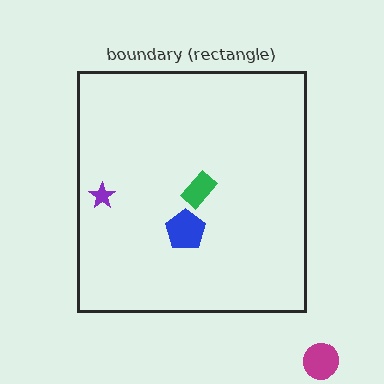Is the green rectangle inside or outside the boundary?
Inside.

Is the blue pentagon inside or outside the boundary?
Inside.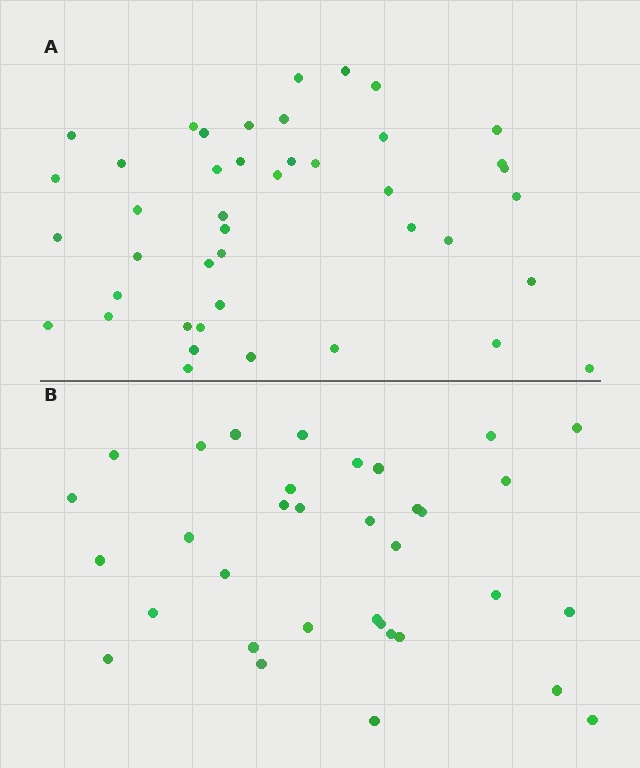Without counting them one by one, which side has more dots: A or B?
Region A (the top region) has more dots.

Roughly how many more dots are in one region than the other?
Region A has roughly 8 or so more dots than region B.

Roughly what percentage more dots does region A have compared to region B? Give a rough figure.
About 25% more.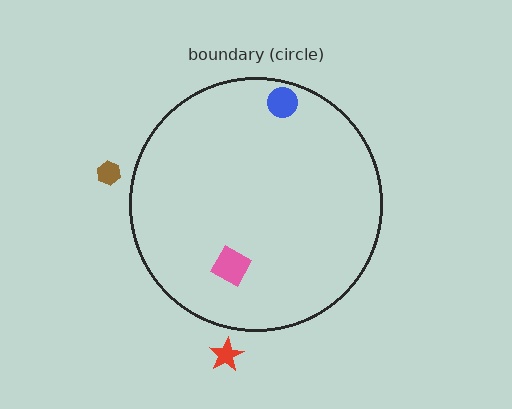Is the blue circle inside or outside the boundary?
Inside.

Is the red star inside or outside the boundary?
Outside.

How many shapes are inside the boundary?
2 inside, 2 outside.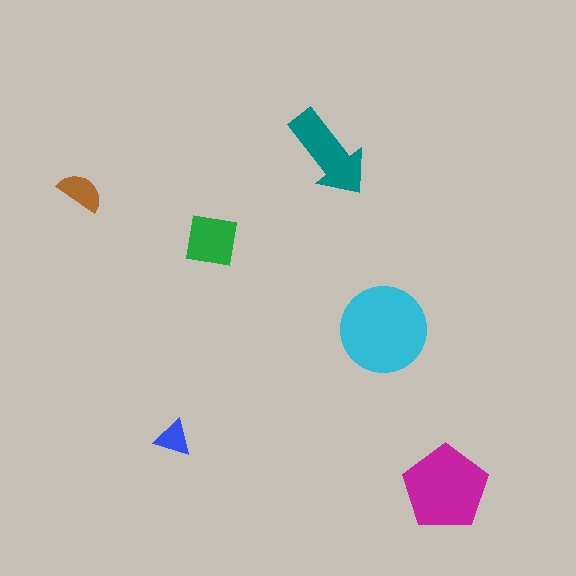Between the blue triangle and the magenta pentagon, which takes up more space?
The magenta pentagon.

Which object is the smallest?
The blue triangle.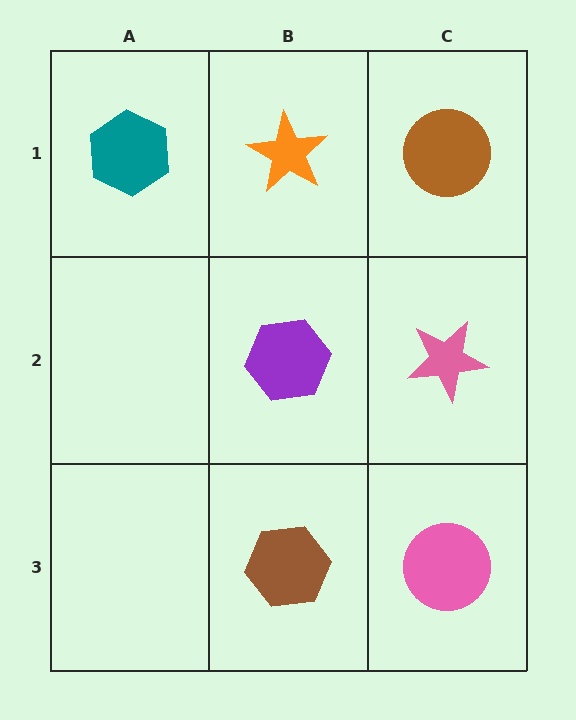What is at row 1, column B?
An orange star.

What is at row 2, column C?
A pink star.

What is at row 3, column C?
A pink circle.